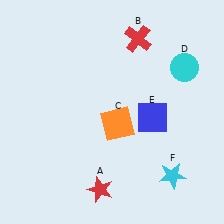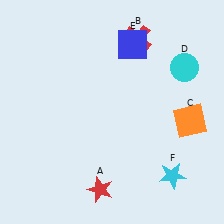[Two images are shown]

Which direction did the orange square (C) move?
The orange square (C) moved right.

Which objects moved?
The objects that moved are: the orange square (C), the blue square (E).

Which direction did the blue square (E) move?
The blue square (E) moved up.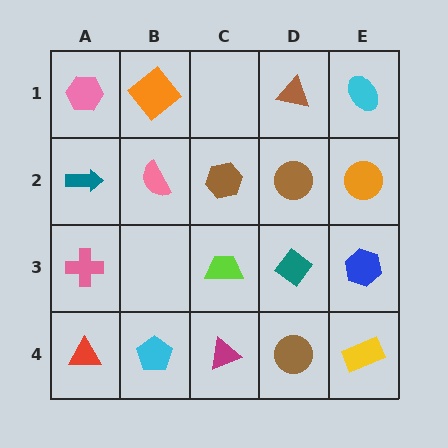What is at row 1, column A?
A pink hexagon.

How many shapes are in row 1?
4 shapes.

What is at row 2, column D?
A brown circle.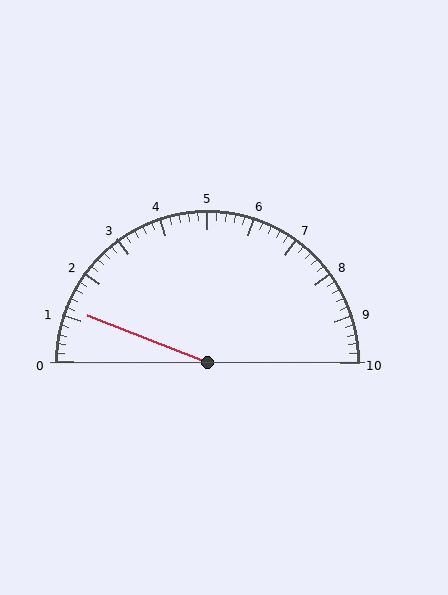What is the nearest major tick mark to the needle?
The nearest major tick mark is 1.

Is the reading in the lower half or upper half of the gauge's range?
The reading is in the lower half of the range (0 to 10).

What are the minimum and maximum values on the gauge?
The gauge ranges from 0 to 10.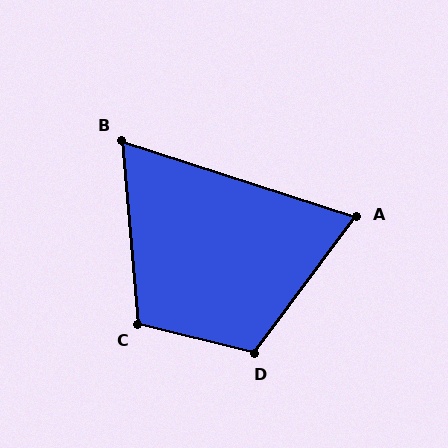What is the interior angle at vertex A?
Approximately 71 degrees (acute).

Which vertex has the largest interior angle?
D, at approximately 113 degrees.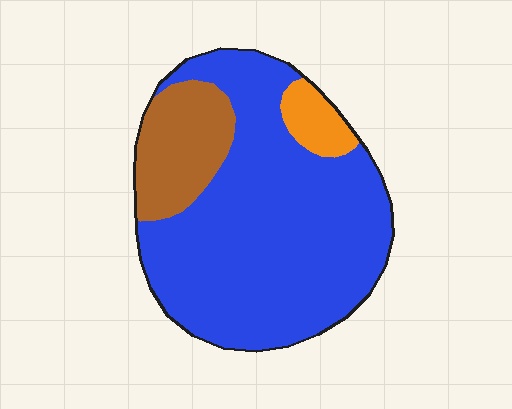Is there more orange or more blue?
Blue.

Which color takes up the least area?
Orange, at roughly 5%.